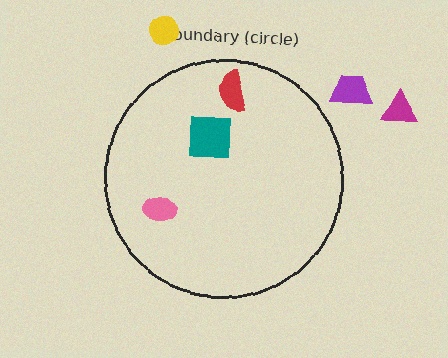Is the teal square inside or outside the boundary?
Inside.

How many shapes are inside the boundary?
3 inside, 3 outside.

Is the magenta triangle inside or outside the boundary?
Outside.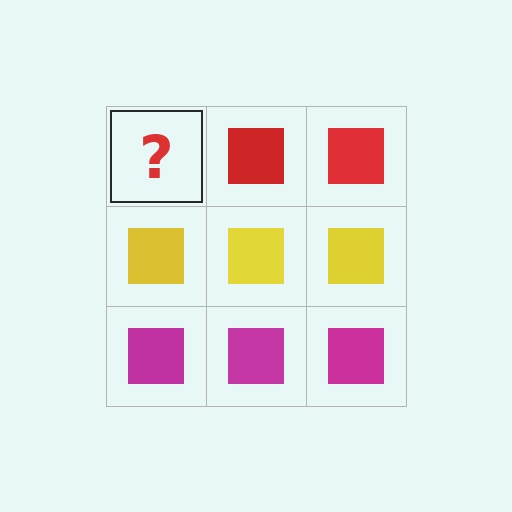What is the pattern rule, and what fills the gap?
The rule is that each row has a consistent color. The gap should be filled with a red square.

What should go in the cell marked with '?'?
The missing cell should contain a red square.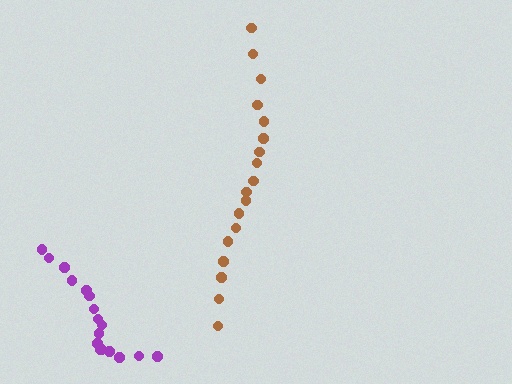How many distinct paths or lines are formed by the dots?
There are 2 distinct paths.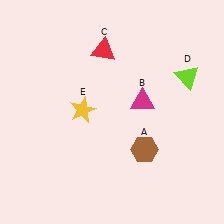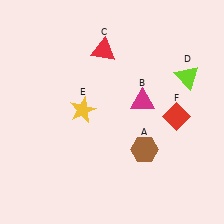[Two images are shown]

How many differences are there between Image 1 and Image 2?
There is 1 difference between the two images.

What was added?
A red diamond (F) was added in Image 2.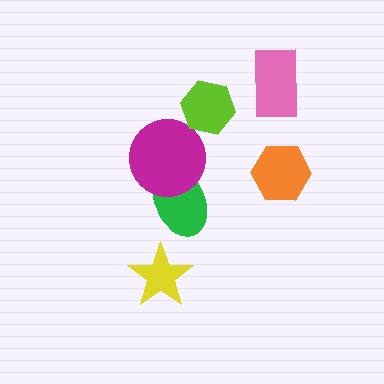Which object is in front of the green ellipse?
The magenta circle is in front of the green ellipse.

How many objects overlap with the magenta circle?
1 object overlaps with the magenta circle.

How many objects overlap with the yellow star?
0 objects overlap with the yellow star.